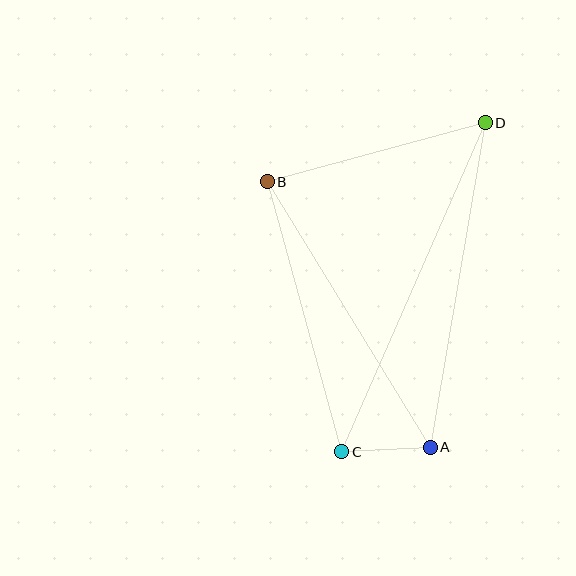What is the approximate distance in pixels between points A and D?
The distance between A and D is approximately 329 pixels.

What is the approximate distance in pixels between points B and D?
The distance between B and D is approximately 226 pixels.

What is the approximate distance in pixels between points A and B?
The distance between A and B is approximately 312 pixels.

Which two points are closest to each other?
Points A and C are closest to each other.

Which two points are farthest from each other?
Points C and D are farthest from each other.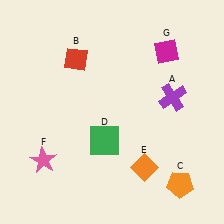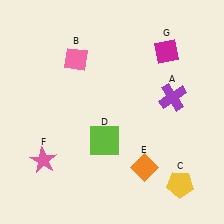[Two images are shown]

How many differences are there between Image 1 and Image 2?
There are 3 differences between the two images.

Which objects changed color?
B changed from red to pink. C changed from orange to yellow. D changed from green to lime.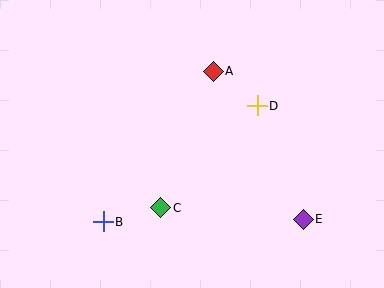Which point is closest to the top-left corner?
Point A is closest to the top-left corner.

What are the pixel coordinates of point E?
Point E is at (303, 219).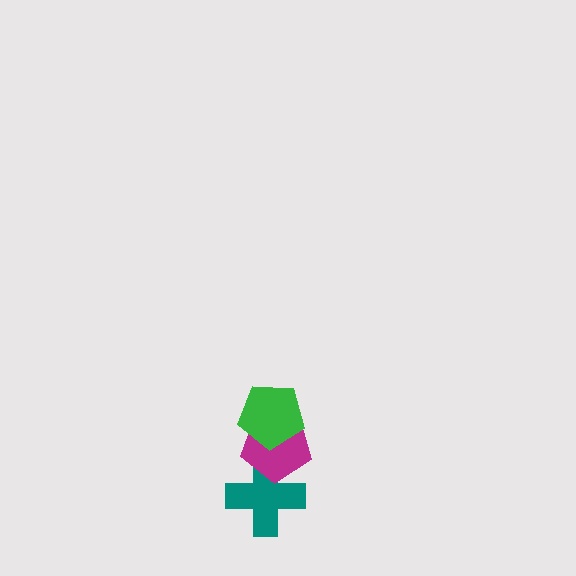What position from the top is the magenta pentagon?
The magenta pentagon is 2nd from the top.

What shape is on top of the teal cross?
The magenta pentagon is on top of the teal cross.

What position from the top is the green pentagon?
The green pentagon is 1st from the top.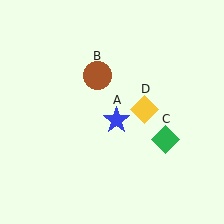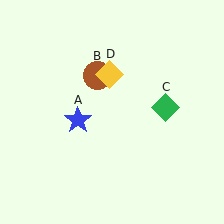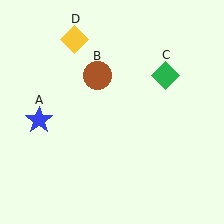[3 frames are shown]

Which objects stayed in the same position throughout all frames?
Brown circle (object B) remained stationary.